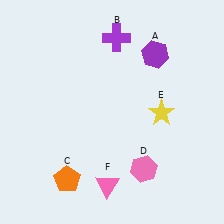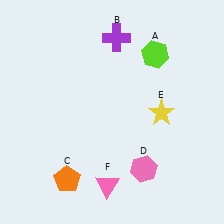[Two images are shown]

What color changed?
The hexagon (A) changed from purple in Image 1 to lime in Image 2.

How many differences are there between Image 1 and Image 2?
There is 1 difference between the two images.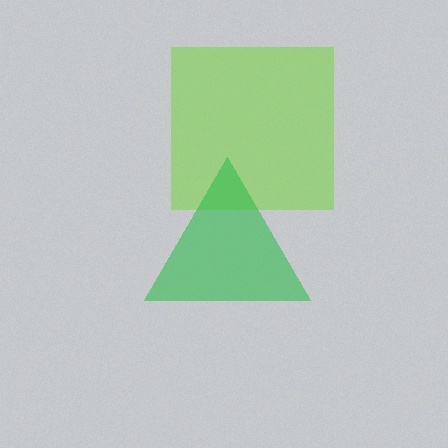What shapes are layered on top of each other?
The layered shapes are: a lime square, a green triangle.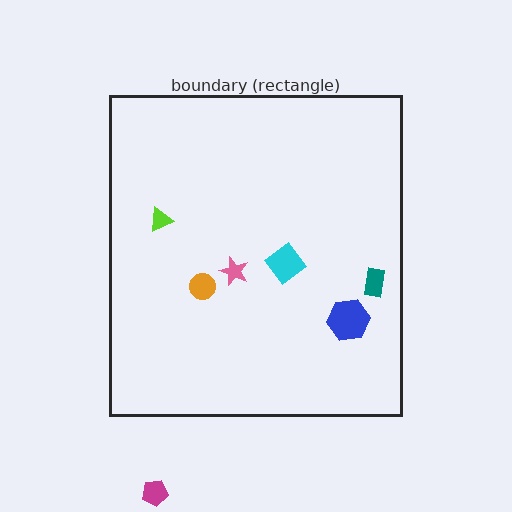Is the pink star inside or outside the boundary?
Inside.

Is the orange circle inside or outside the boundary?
Inside.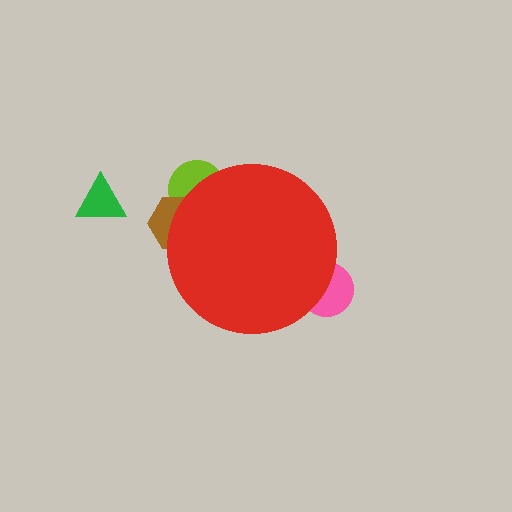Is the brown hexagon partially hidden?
Yes, the brown hexagon is partially hidden behind the red circle.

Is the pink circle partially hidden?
Yes, the pink circle is partially hidden behind the red circle.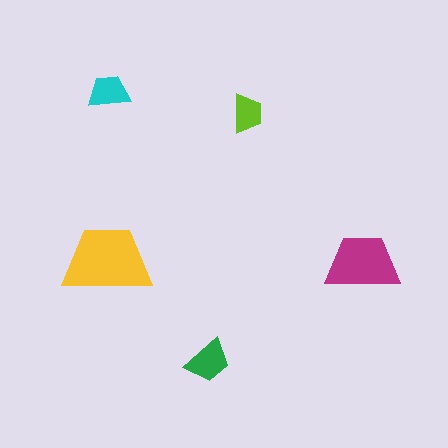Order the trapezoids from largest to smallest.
the yellow one, the magenta one, the green one, the cyan one, the lime one.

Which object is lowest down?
The green trapezoid is bottommost.